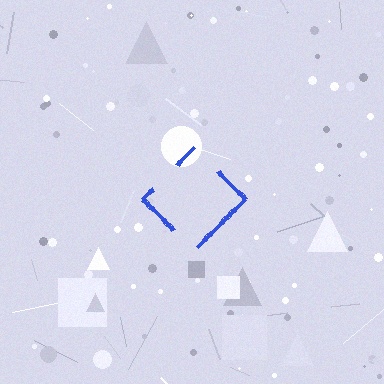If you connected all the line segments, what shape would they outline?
They would outline a diamond.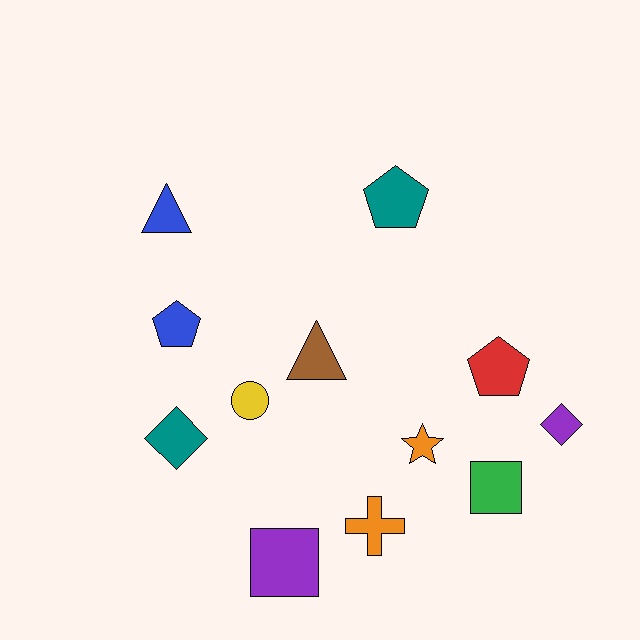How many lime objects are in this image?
There are no lime objects.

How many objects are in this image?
There are 12 objects.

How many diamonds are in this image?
There are 2 diamonds.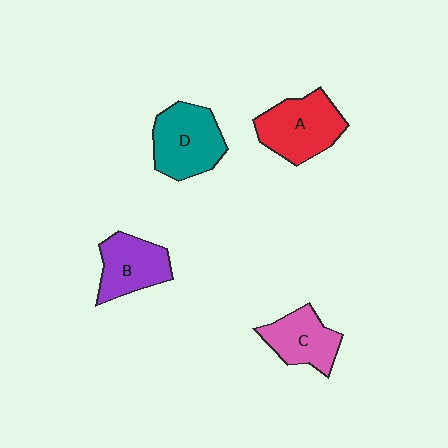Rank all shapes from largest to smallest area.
From largest to smallest: A (red), D (teal), B (purple), C (pink).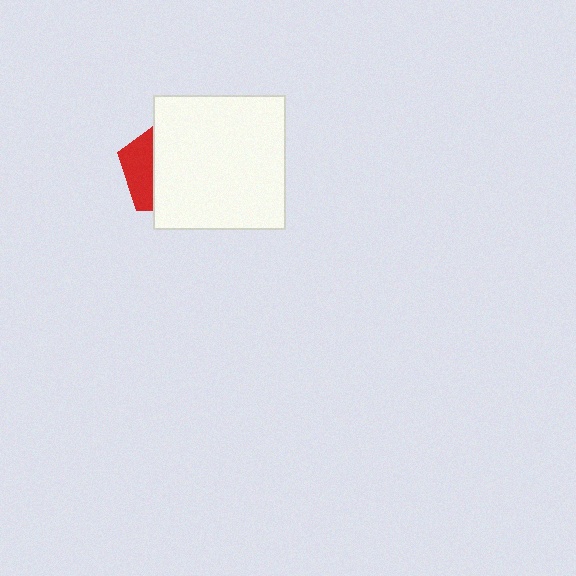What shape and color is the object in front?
The object in front is a white rectangle.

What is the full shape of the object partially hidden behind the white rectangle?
The partially hidden object is a red pentagon.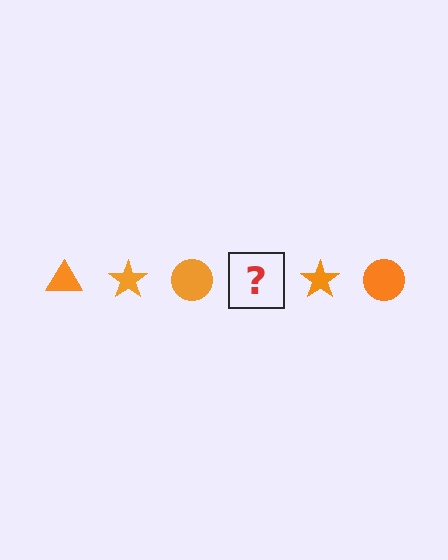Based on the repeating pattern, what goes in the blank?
The blank should be an orange triangle.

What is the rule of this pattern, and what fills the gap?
The rule is that the pattern cycles through triangle, star, circle shapes in orange. The gap should be filled with an orange triangle.